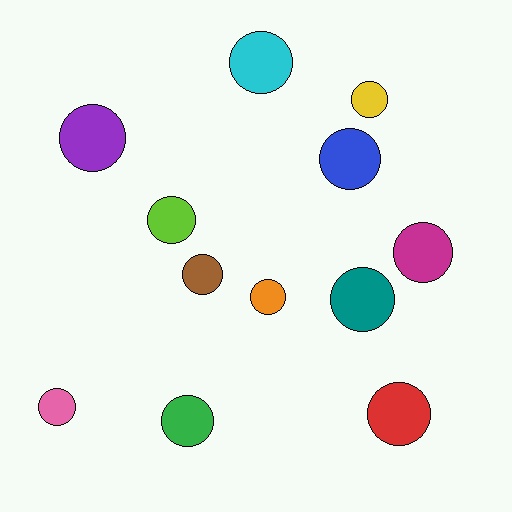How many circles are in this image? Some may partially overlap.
There are 12 circles.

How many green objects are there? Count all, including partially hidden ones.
There is 1 green object.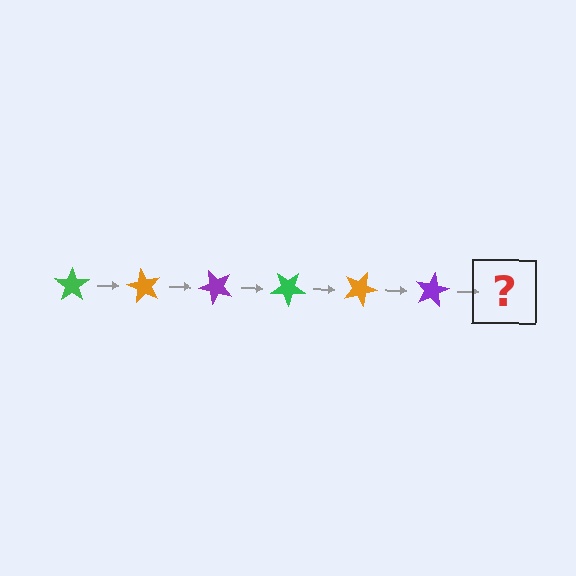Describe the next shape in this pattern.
It should be a green star, rotated 360 degrees from the start.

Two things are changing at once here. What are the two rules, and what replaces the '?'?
The two rules are that it rotates 60 degrees each step and the color cycles through green, orange, and purple. The '?' should be a green star, rotated 360 degrees from the start.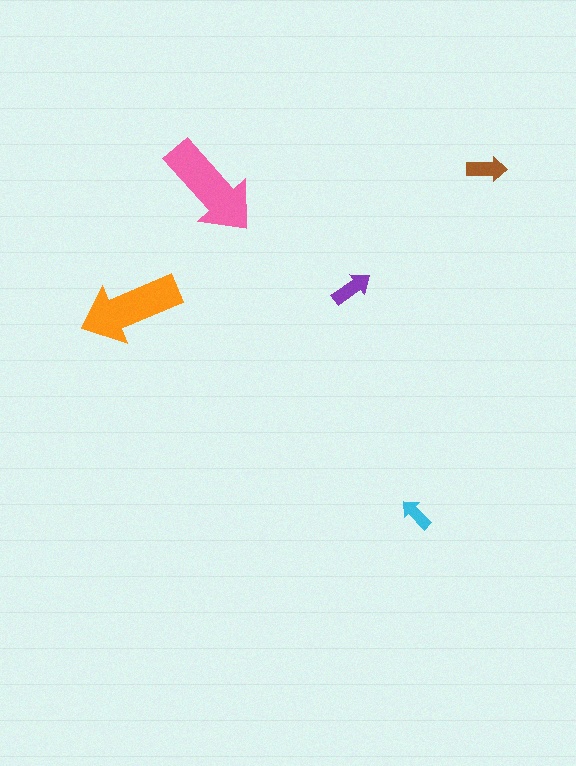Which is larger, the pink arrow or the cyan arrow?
The pink one.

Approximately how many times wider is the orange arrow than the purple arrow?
About 2.5 times wider.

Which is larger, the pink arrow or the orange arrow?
The pink one.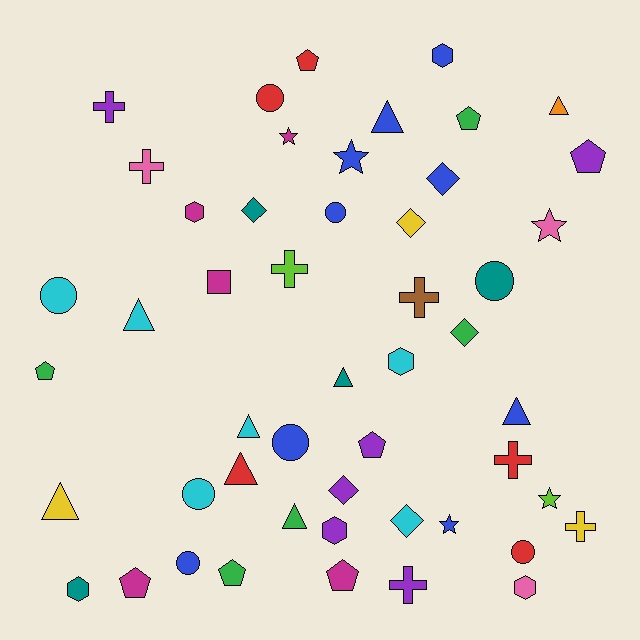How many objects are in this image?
There are 50 objects.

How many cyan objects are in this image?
There are 6 cyan objects.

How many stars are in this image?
There are 5 stars.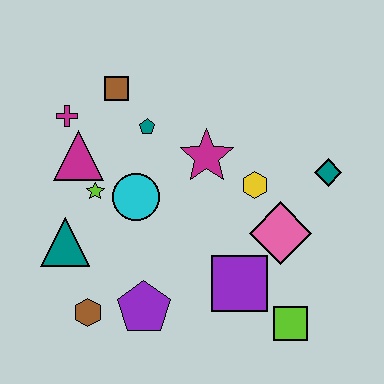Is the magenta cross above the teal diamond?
Yes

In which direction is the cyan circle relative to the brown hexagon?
The cyan circle is above the brown hexagon.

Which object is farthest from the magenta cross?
The lime square is farthest from the magenta cross.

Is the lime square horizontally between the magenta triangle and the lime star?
No